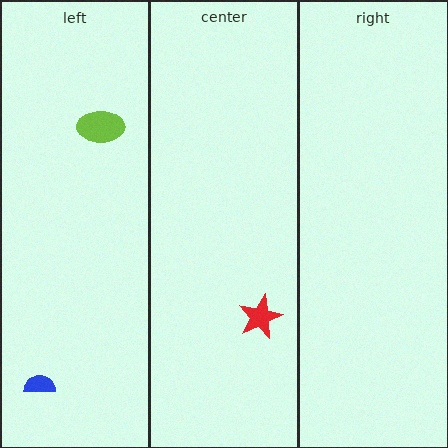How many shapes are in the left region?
2.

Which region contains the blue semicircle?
The left region.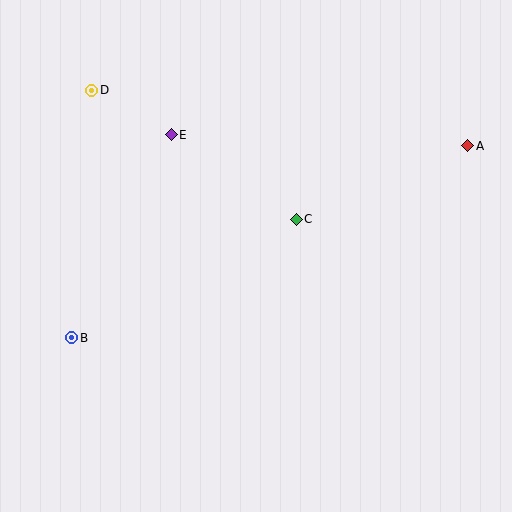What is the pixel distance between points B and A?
The distance between B and A is 440 pixels.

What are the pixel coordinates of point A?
Point A is at (468, 146).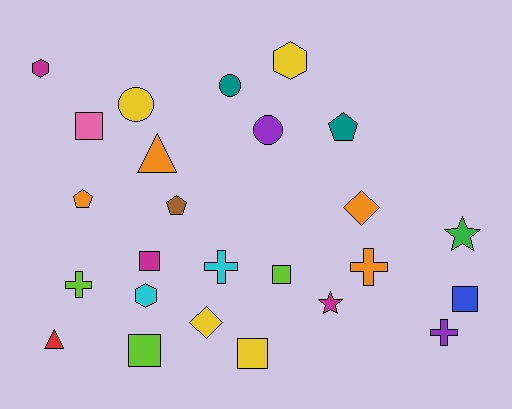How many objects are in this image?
There are 25 objects.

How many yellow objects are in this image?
There are 4 yellow objects.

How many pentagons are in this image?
There are 3 pentagons.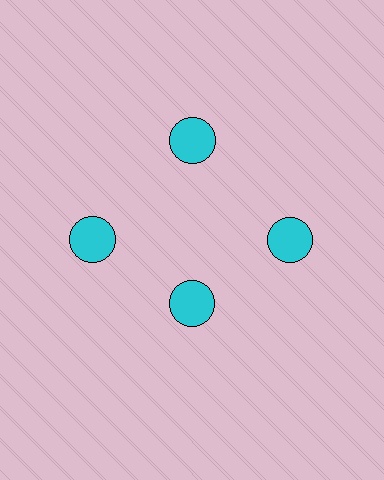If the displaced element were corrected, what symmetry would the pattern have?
It would have 4-fold rotational symmetry — the pattern would map onto itself every 90 degrees.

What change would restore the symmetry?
The symmetry would be restored by moving it outward, back onto the ring so that all 4 circles sit at equal angles and equal distance from the center.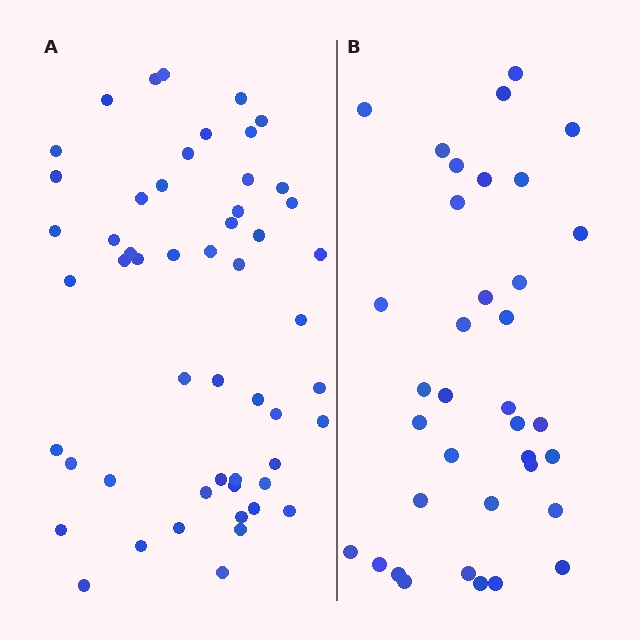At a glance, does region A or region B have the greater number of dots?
Region A (the left region) has more dots.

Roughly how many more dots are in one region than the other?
Region A has approximately 15 more dots than region B.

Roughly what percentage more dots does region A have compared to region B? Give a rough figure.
About 45% more.